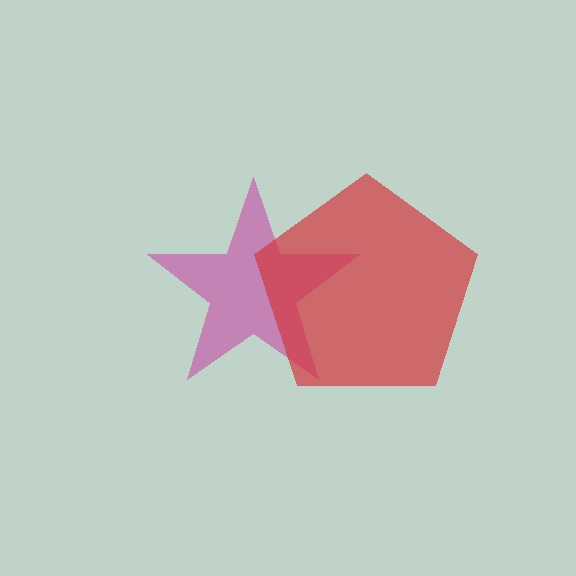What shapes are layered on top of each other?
The layered shapes are: a magenta star, a red pentagon.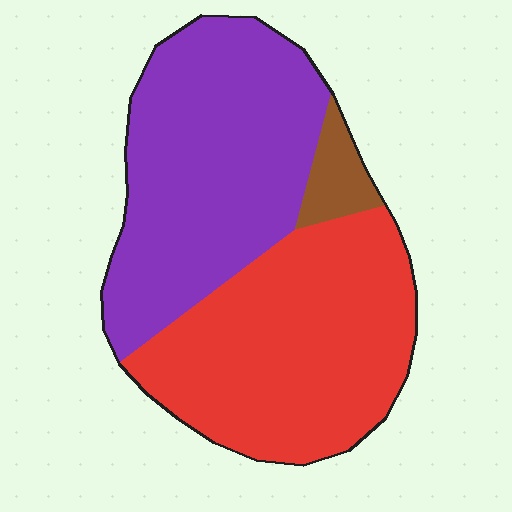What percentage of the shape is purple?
Purple covers 47% of the shape.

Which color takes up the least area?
Brown, at roughly 5%.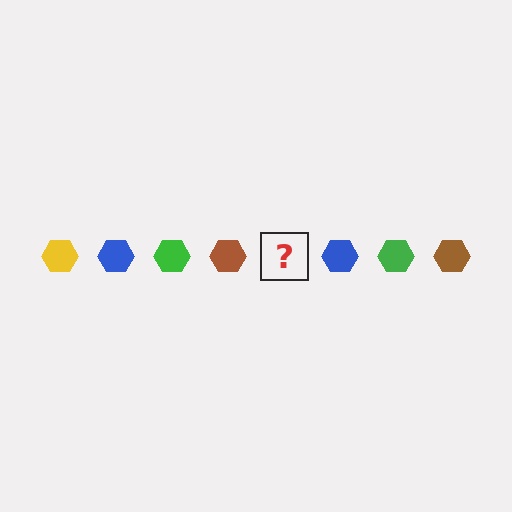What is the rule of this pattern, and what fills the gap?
The rule is that the pattern cycles through yellow, blue, green, brown hexagons. The gap should be filled with a yellow hexagon.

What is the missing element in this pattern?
The missing element is a yellow hexagon.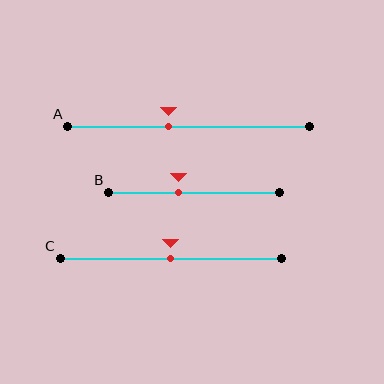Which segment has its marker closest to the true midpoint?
Segment C has its marker closest to the true midpoint.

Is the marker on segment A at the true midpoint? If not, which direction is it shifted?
No, the marker on segment A is shifted to the left by about 8% of the segment length.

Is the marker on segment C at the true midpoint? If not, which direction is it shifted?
Yes, the marker on segment C is at the true midpoint.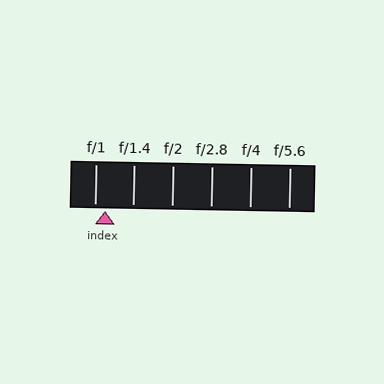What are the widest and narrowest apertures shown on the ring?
The widest aperture shown is f/1 and the narrowest is f/5.6.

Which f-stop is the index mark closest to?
The index mark is closest to f/1.